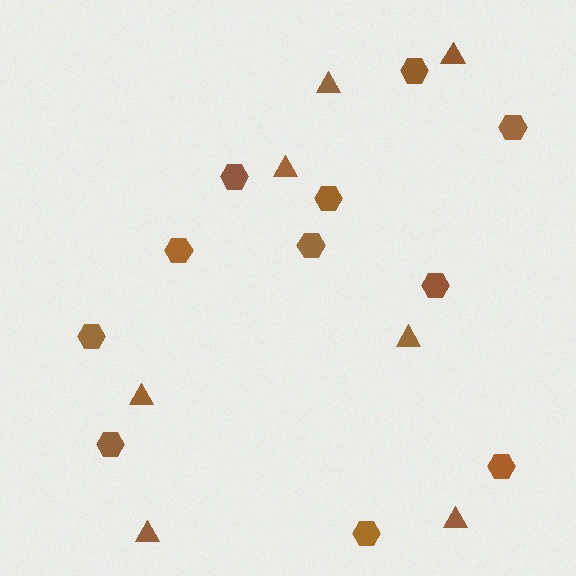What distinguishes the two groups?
There are 2 groups: one group of hexagons (11) and one group of triangles (7).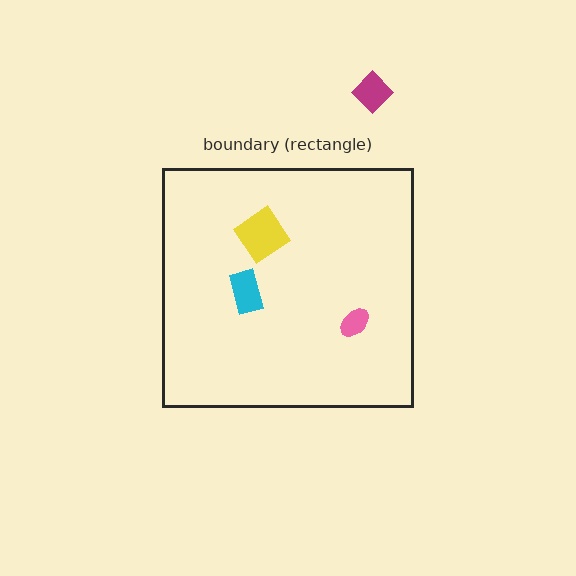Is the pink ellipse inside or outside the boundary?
Inside.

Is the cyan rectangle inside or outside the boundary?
Inside.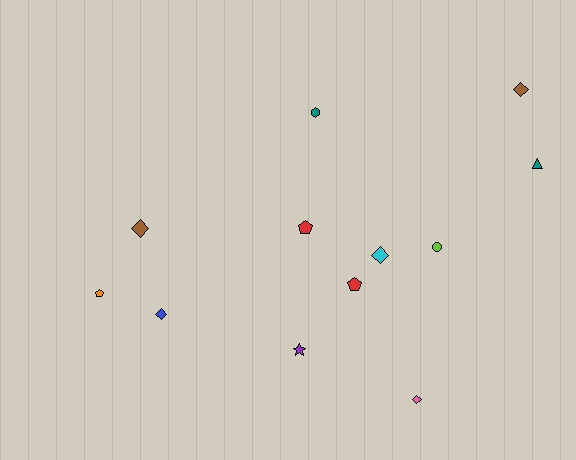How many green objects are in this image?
There are no green objects.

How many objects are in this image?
There are 12 objects.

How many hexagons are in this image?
There is 1 hexagon.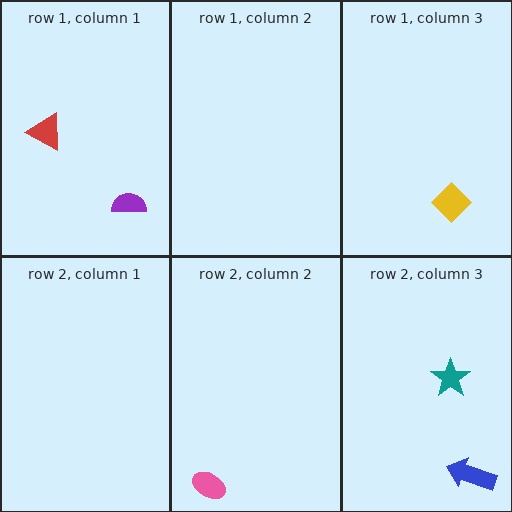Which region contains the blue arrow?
The row 2, column 3 region.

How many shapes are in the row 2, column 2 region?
1.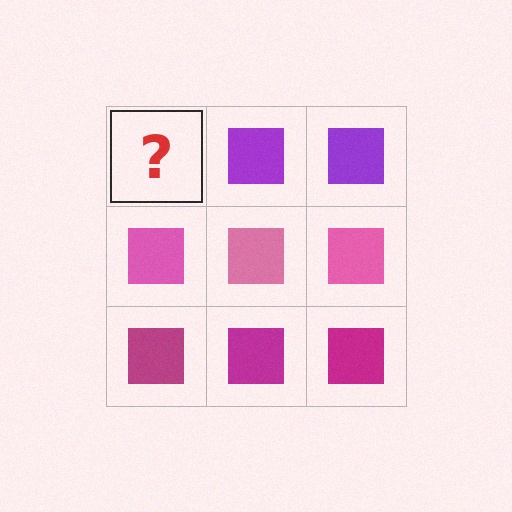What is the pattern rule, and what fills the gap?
The rule is that each row has a consistent color. The gap should be filled with a purple square.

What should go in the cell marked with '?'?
The missing cell should contain a purple square.